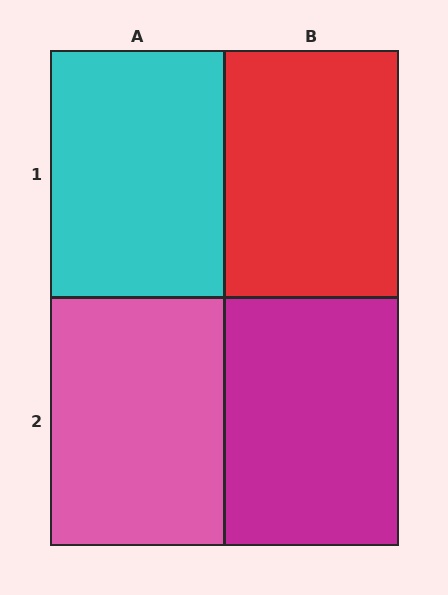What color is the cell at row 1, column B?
Red.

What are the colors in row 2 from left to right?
Pink, magenta.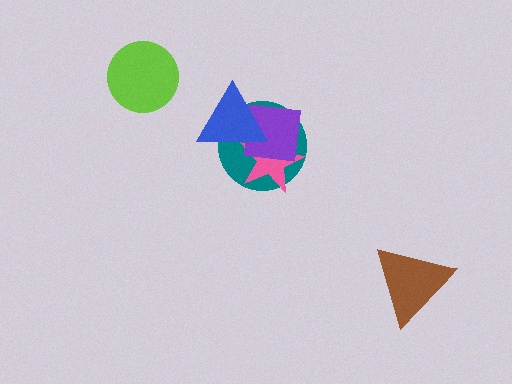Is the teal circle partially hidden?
Yes, it is partially covered by another shape.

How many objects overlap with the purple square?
3 objects overlap with the purple square.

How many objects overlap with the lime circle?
0 objects overlap with the lime circle.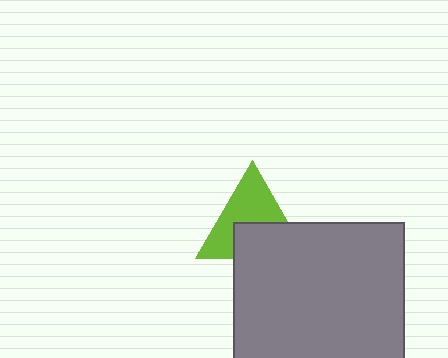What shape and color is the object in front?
The object in front is a gray square.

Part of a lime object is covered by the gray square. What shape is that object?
It is a triangle.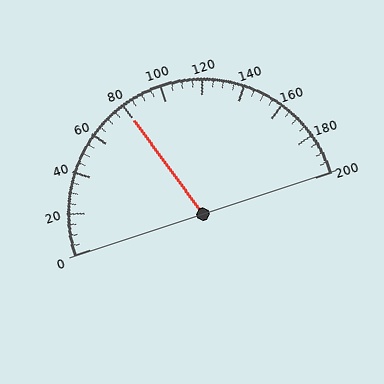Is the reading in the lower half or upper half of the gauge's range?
The reading is in the lower half of the range (0 to 200).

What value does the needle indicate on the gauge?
The needle indicates approximately 80.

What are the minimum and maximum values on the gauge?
The gauge ranges from 0 to 200.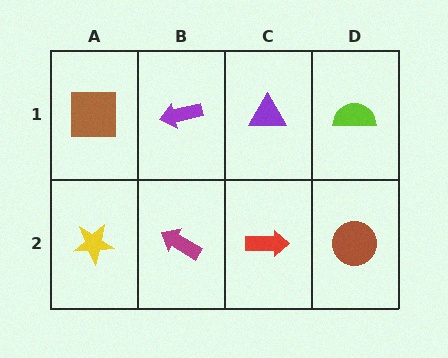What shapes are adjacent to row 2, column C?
A purple triangle (row 1, column C), a magenta arrow (row 2, column B), a brown circle (row 2, column D).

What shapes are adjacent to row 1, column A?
A yellow star (row 2, column A), a purple arrow (row 1, column B).